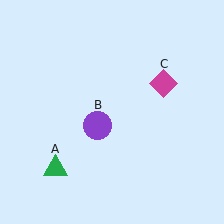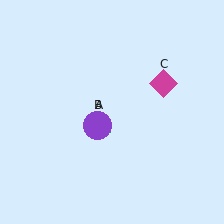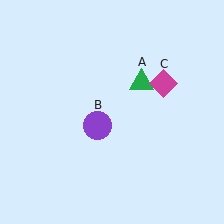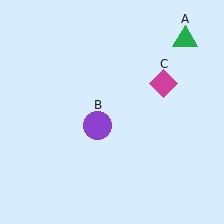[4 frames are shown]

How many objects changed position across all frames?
1 object changed position: green triangle (object A).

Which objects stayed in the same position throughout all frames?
Purple circle (object B) and magenta diamond (object C) remained stationary.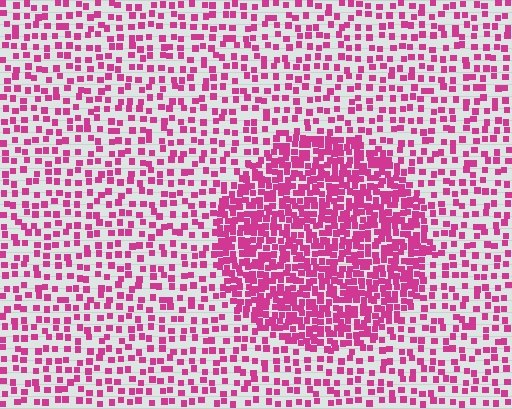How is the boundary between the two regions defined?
The boundary is defined by a change in element density (approximately 2.4x ratio). All elements are the same color, size, and shape.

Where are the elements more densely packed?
The elements are more densely packed inside the circle boundary.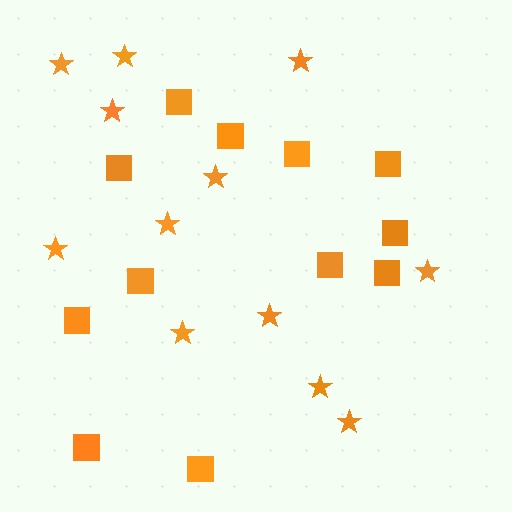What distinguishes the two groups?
There are 2 groups: one group of squares (12) and one group of stars (12).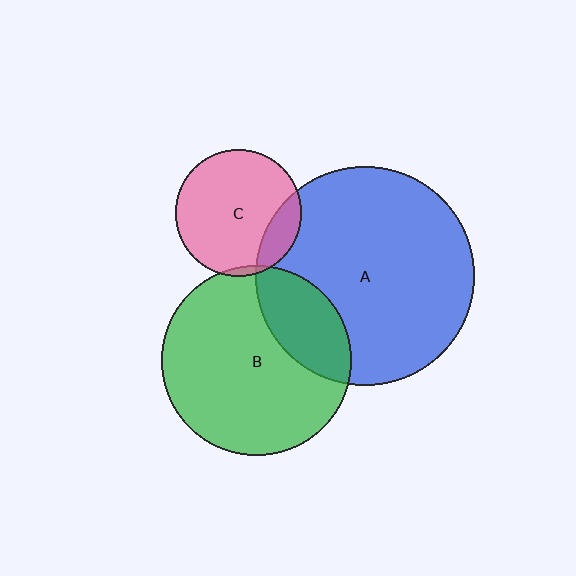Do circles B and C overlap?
Yes.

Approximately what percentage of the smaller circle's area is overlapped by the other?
Approximately 5%.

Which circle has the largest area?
Circle A (blue).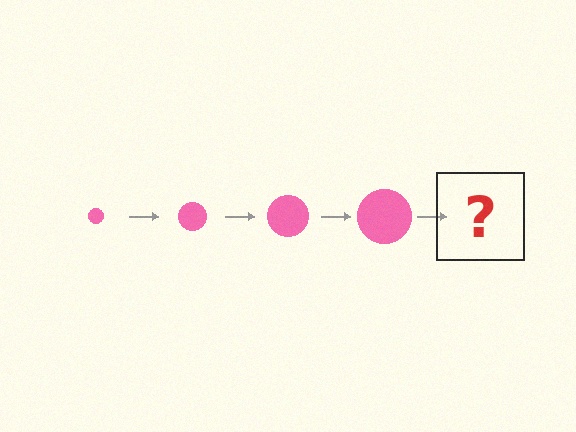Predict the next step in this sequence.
The next step is a pink circle, larger than the previous one.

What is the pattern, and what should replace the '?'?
The pattern is that the circle gets progressively larger each step. The '?' should be a pink circle, larger than the previous one.